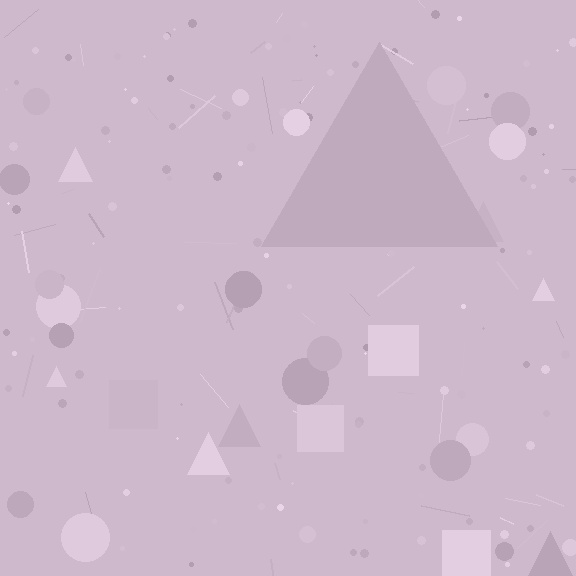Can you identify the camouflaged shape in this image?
The camouflaged shape is a triangle.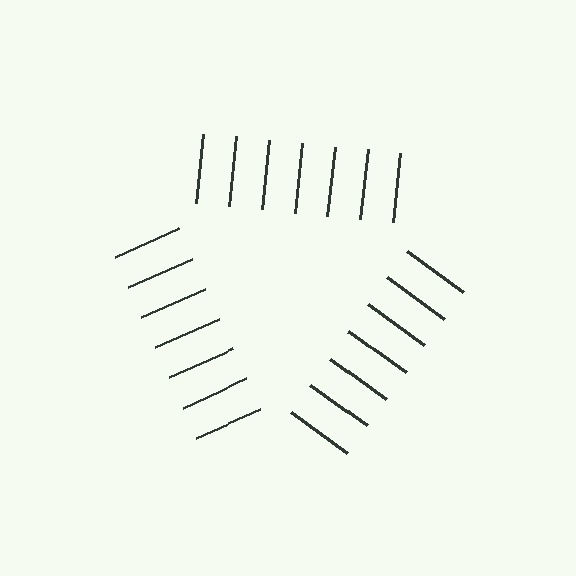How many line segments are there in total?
21 — 7 along each of the 3 edges.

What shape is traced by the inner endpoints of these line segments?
An illusory triangle — the line segments terminate on its edges but no continuous stroke is drawn.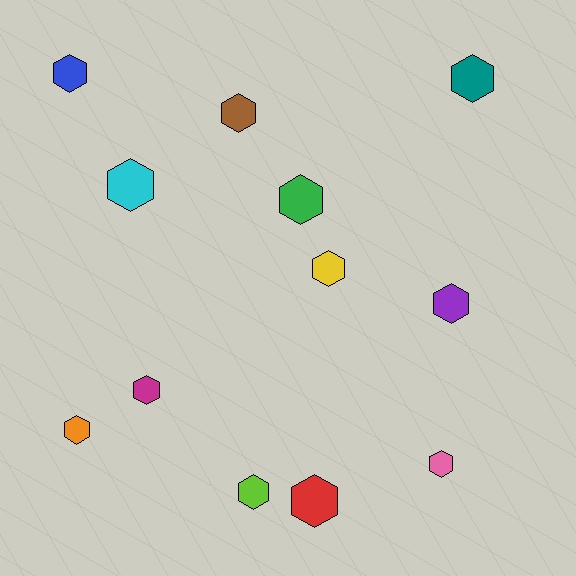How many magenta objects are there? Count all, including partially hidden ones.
There is 1 magenta object.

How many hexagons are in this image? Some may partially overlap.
There are 12 hexagons.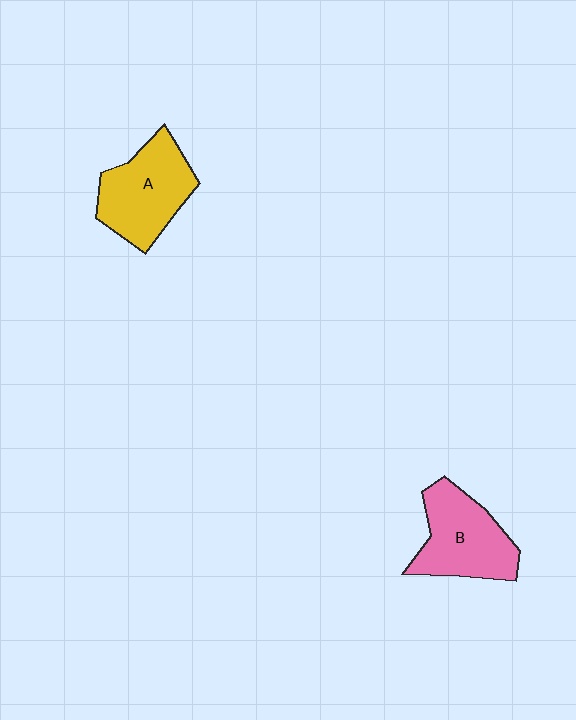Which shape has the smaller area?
Shape B (pink).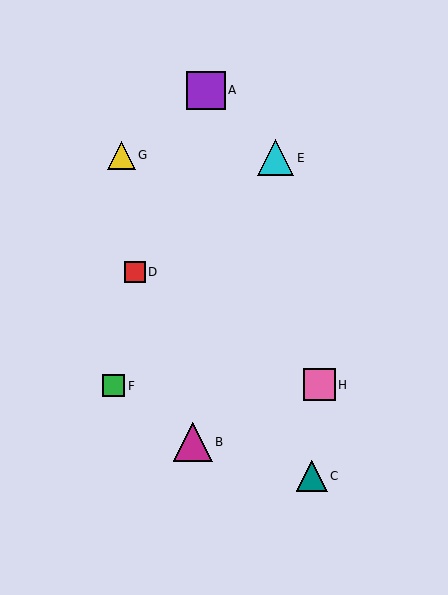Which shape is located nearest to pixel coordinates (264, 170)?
The cyan triangle (labeled E) at (276, 158) is nearest to that location.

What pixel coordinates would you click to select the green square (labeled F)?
Click at (114, 386) to select the green square F.